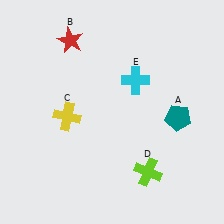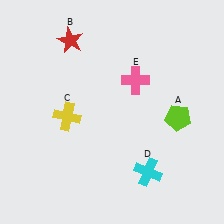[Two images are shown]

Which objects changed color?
A changed from teal to lime. D changed from lime to cyan. E changed from cyan to pink.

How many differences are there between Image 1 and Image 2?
There are 3 differences between the two images.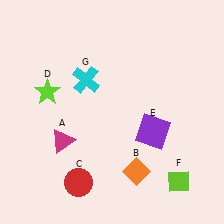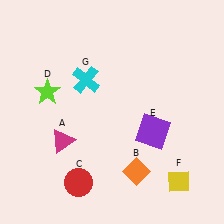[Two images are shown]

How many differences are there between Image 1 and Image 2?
There is 1 difference between the two images.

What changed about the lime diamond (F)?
In Image 1, F is lime. In Image 2, it changed to yellow.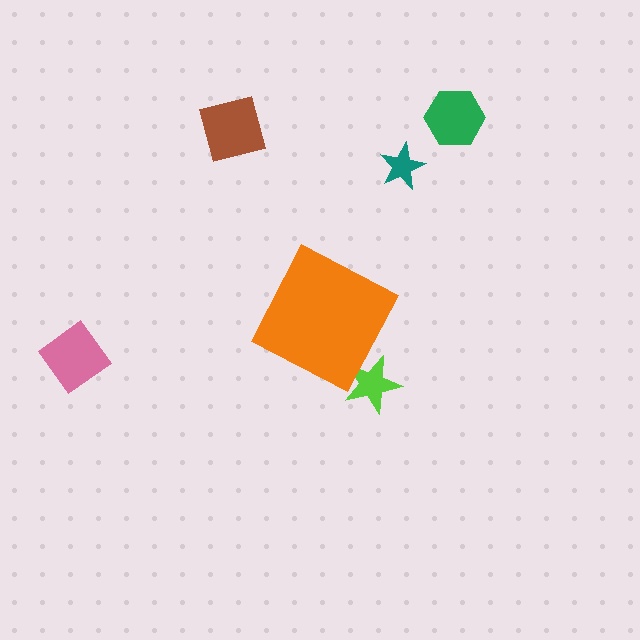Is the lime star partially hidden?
Yes, the lime star is partially hidden behind the orange diamond.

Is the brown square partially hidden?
No, the brown square is fully visible.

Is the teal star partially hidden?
No, the teal star is fully visible.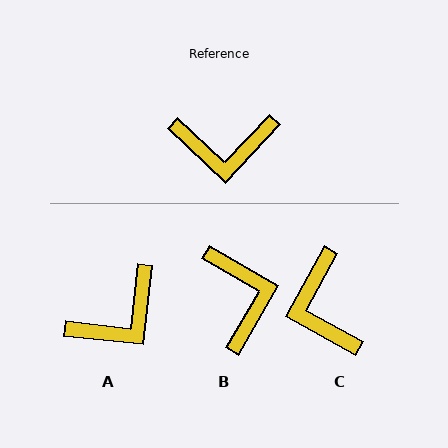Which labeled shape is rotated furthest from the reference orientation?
B, about 103 degrees away.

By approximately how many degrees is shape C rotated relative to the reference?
Approximately 76 degrees clockwise.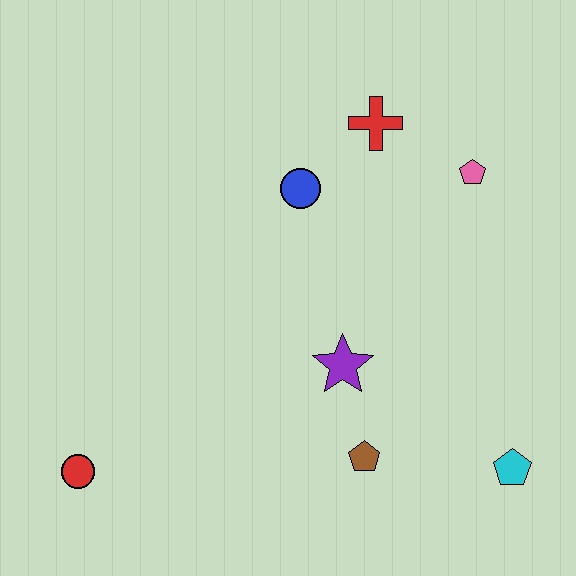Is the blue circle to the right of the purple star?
No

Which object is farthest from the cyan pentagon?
The red circle is farthest from the cyan pentagon.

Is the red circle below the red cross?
Yes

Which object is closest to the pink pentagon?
The red cross is closest to the pink pentagon.